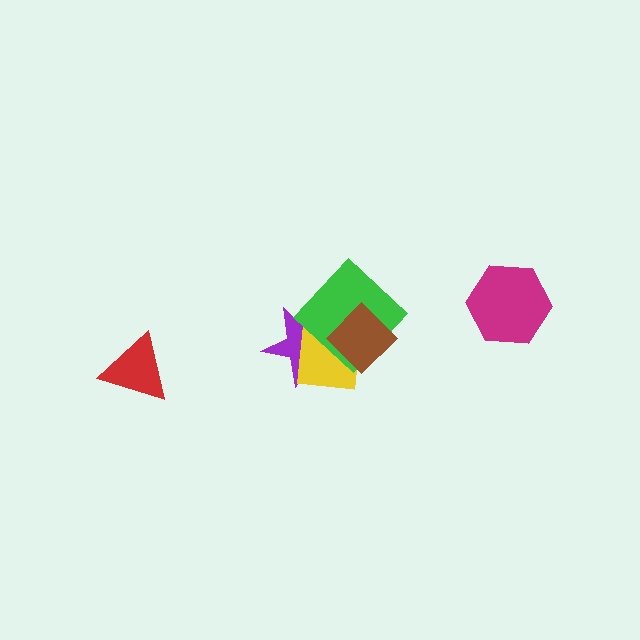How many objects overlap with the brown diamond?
3 objects overlap with the brown diamond.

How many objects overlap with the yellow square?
3 objects overlap with the yellow square.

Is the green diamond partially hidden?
Yes, it is partially covered by another shape.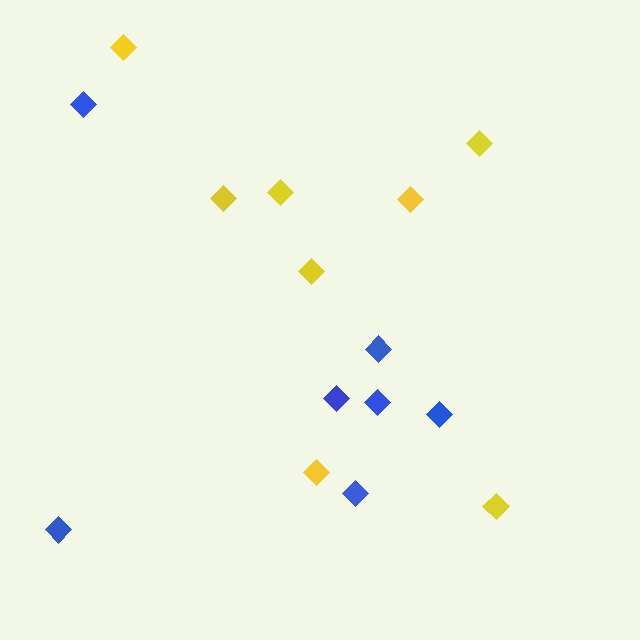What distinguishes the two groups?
There are 2 groups: one group of blue diamonds (7) and one group of yellow diamonds (8).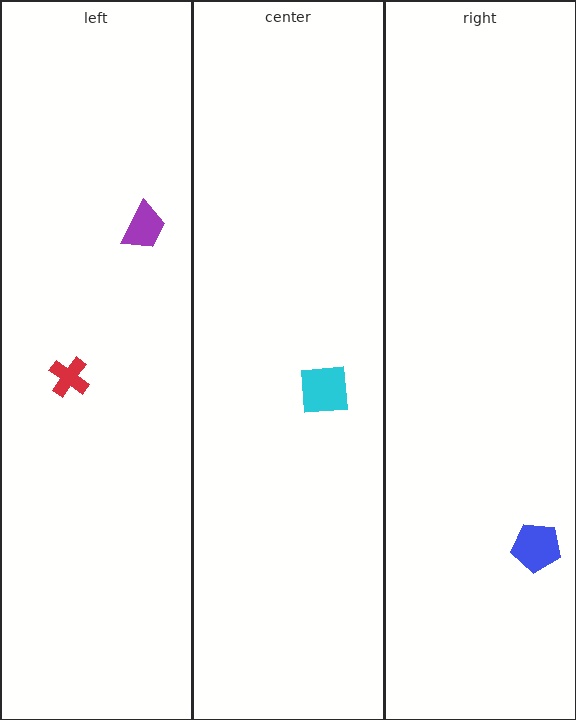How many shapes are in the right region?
1.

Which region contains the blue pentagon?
The right region.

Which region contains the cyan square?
The center region.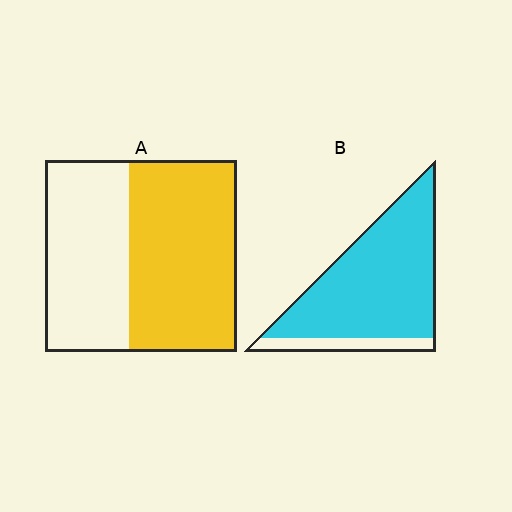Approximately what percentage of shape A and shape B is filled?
A is approximately 55% and B is approximately 85%.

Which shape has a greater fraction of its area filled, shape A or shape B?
Shape B.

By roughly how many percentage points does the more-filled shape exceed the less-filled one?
By roughly 30 percentage points (B over A).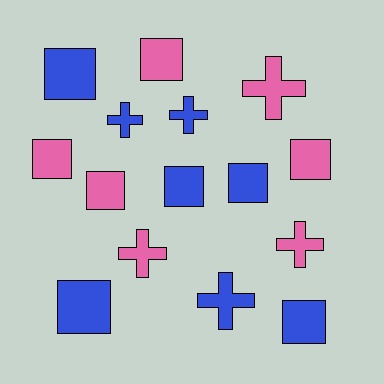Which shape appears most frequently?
Square, with 9 objects.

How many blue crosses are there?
There are 3 blue crosses.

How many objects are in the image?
There are 15 objects.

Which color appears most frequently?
Blue, with 8 objects.